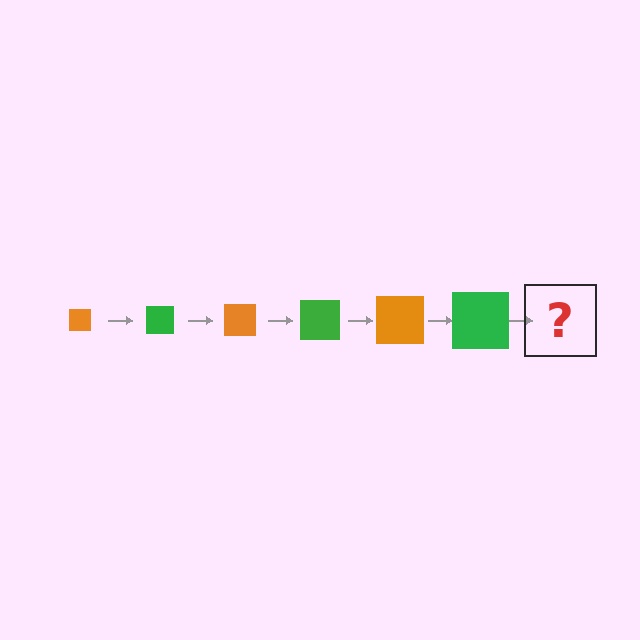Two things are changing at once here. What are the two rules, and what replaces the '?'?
The two rules are that the square grows larger each step and the color cycles through orange and green. The '?' should be an orange square, larger than the previous one.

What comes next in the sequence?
The next element should be an orange square, larger than the previous one.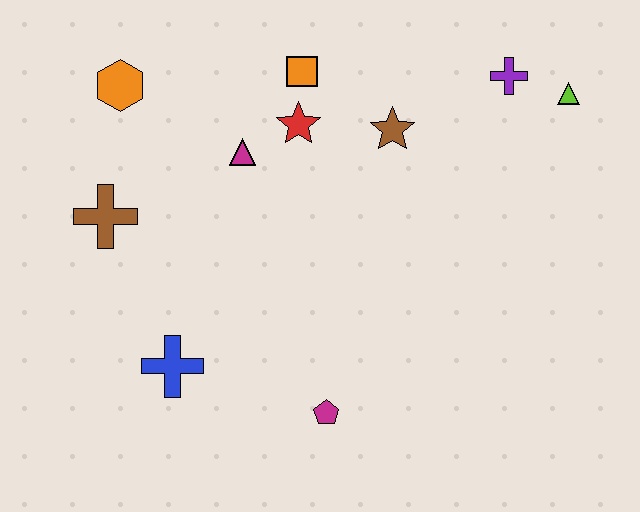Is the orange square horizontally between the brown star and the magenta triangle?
Yes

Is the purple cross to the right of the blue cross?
Yes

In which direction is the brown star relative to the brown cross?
The brown star is to the right of the brown cross.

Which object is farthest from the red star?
The magenta pentagon is farthest from the red star.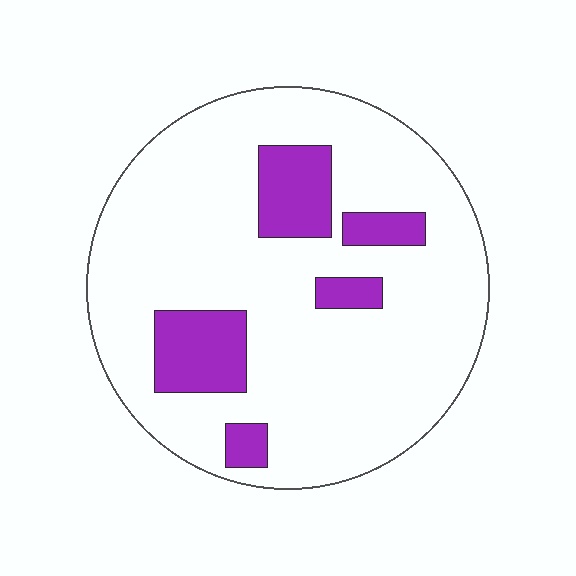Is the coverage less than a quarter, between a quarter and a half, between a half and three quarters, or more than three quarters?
Less than a quarter.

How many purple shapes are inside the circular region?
5.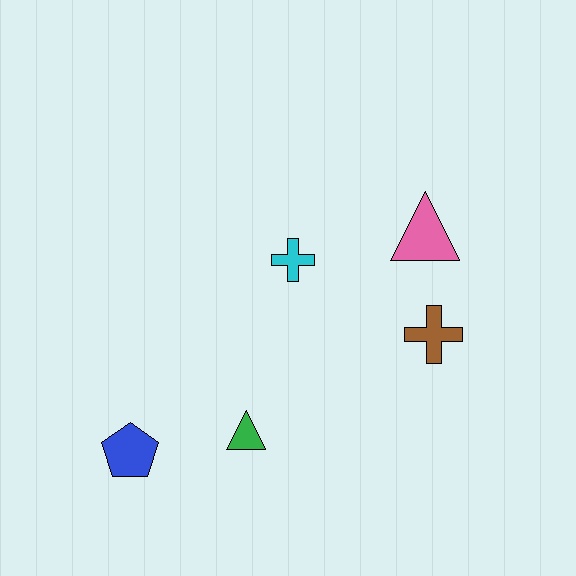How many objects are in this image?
There are 5 objects.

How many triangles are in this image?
There are 2 triangles.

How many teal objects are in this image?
There are no teal objects.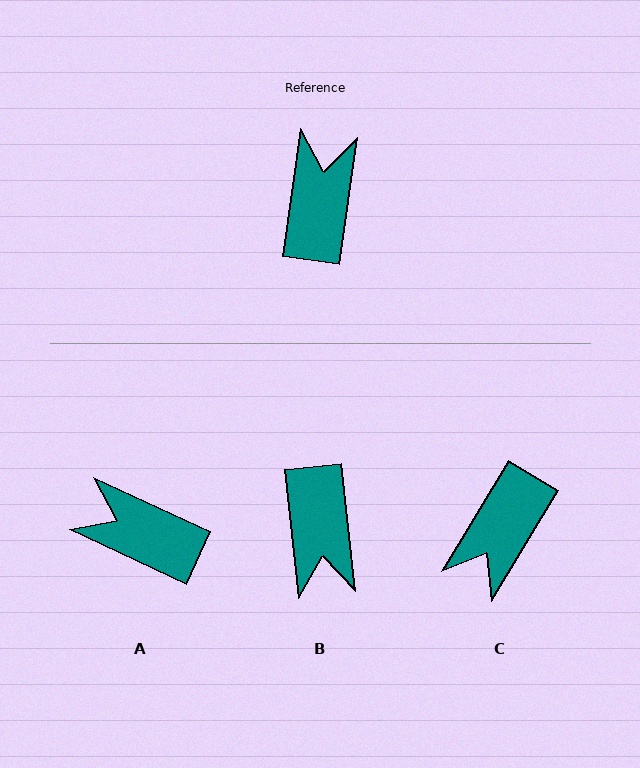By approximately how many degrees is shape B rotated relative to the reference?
Approximately 166 degrees clockwise.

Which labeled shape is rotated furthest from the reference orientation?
B, about 166 degrees away.